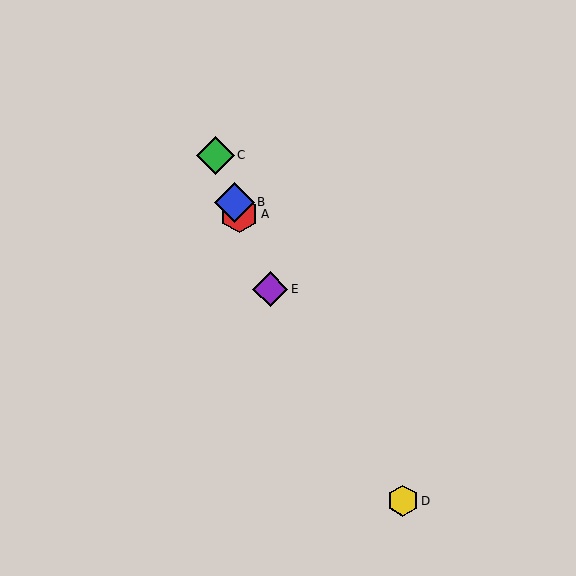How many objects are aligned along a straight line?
4 objects (A, B, C, E) are aligned along a straight line.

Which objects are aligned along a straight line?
Objects A, B, C, E are aligned along a straight line.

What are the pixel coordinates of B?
Object B is at (234, 202).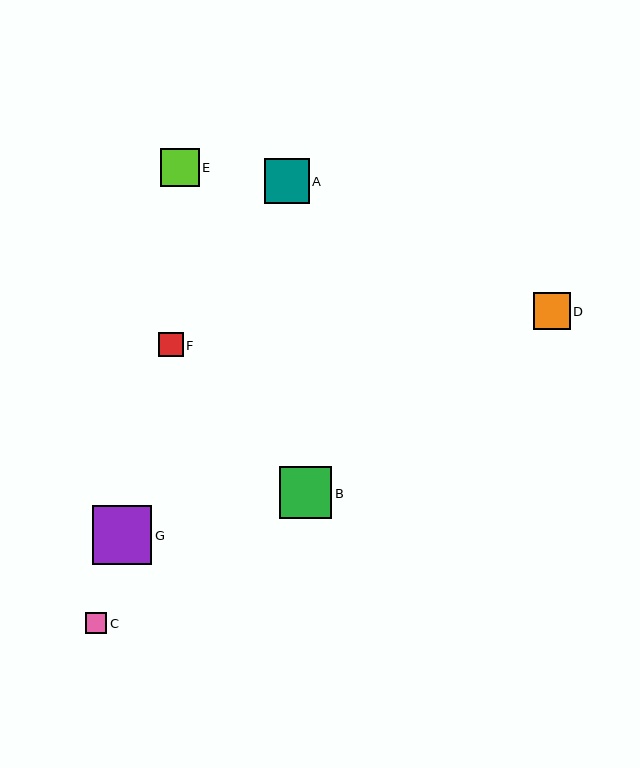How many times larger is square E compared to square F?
Square E is approximately 1.6 times the size of square F.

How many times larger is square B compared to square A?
Square B is approximately 1.2 times the size of square A.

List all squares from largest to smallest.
From largest to smallest: G, B, A, E, D, F, C.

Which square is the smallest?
Square C is the smallest with a size of approximately 21 pixels.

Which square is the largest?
Square G is the largest with a size of approximately 59 pixels.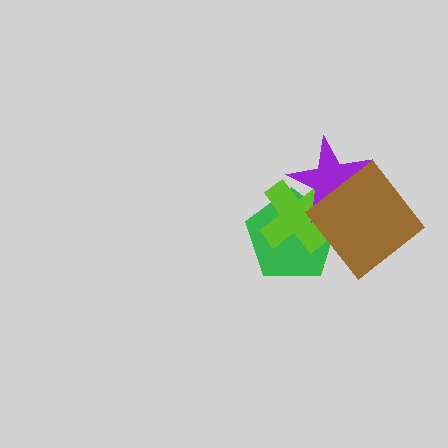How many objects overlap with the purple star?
3 objects overlap with the purple star.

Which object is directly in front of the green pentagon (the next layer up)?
The lime cross is directly in front of the green pentagon.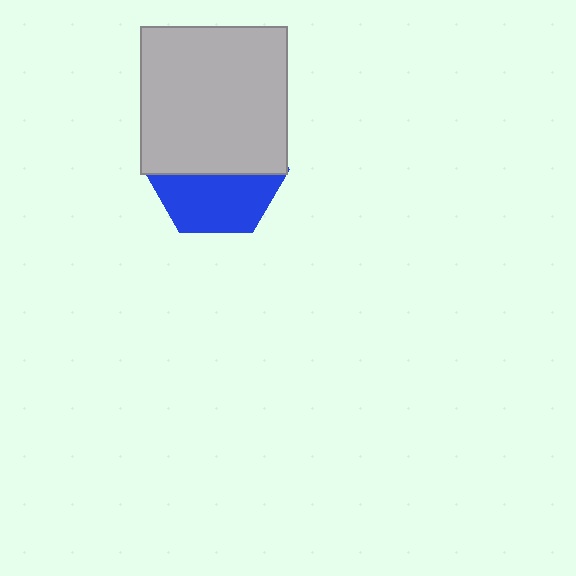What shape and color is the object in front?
The object in front is a light gray square.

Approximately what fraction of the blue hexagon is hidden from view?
Roughly 56% of the blue hexagon is hidden behind the light gray square.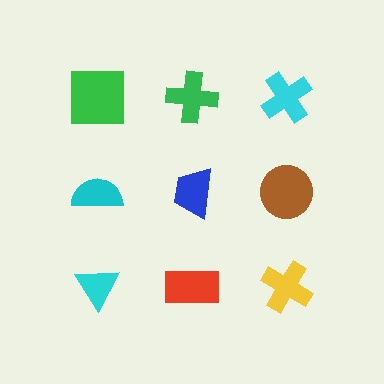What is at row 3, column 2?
A red rectangle.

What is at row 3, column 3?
A yellow cross.